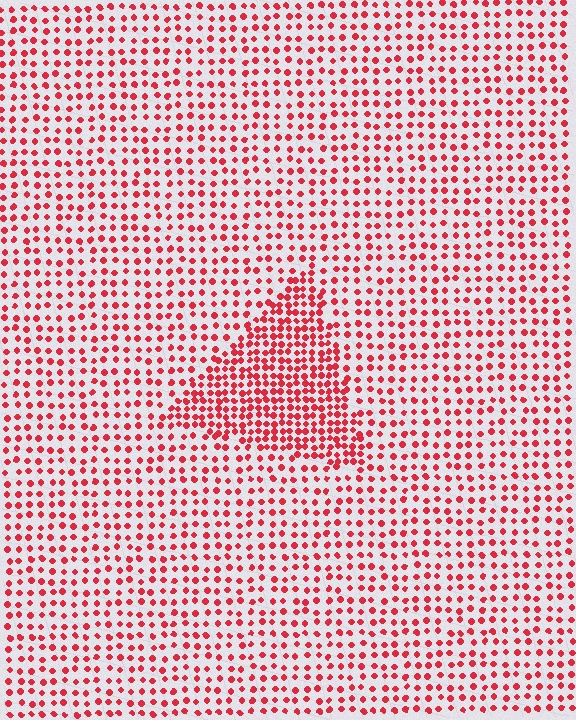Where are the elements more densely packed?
The elements are more densely packed inside the triangle boundary.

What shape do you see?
I see a triangle.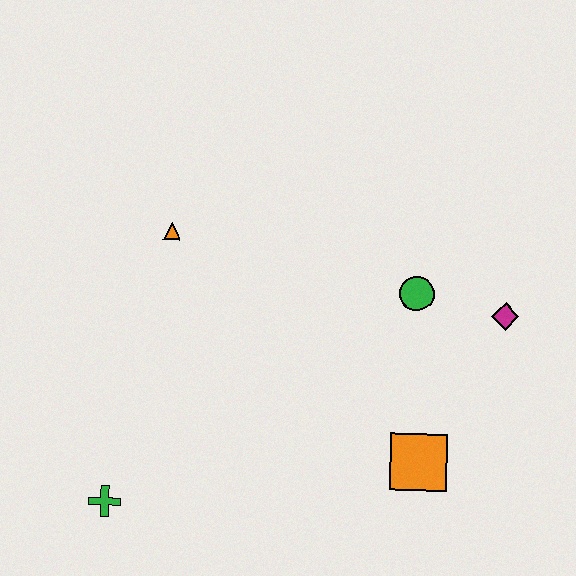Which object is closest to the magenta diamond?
The green circle is closest to the magenta diamond.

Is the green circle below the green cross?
No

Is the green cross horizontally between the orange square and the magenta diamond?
No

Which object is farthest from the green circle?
The green cross is farthest from the green circle.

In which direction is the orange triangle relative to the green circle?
The orange triangle is to the left of the green circle.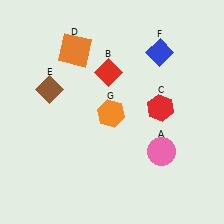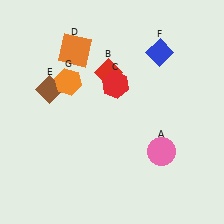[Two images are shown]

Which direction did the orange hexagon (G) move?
The orange hexagon (G) moved left.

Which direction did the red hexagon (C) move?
The red hexagon (C) moved left.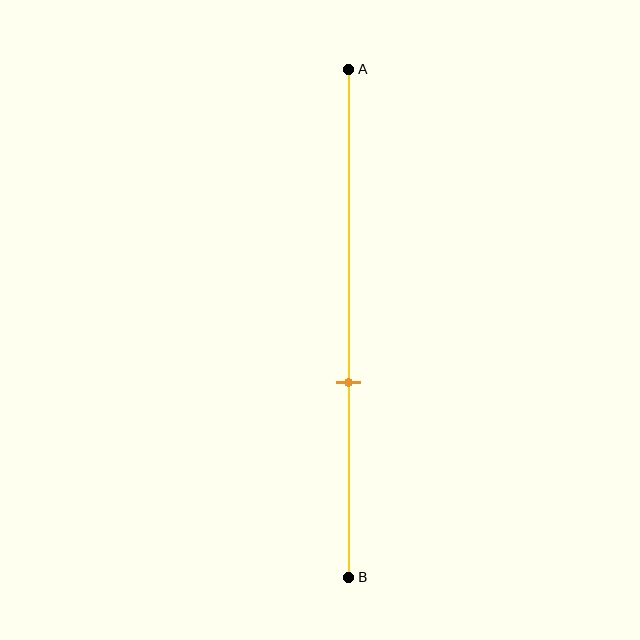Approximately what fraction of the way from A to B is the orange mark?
The orange mark is approximately 60% of the way from A to B.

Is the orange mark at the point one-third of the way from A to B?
No, the mark is at about 60% from A, not at the 33% one-third point.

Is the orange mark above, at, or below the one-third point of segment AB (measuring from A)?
The orange mark is below the one-third point of segment AB.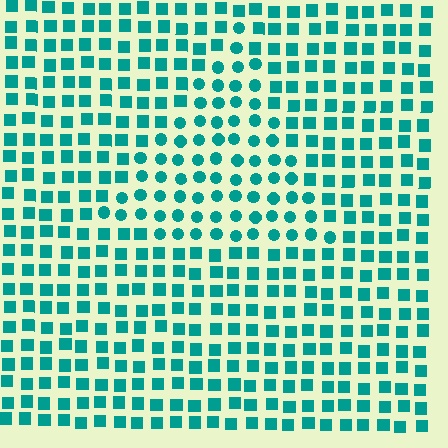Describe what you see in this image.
The image is filled with small teal elements arranged in a uniform grid. A triangle-shaped region contains circles, while the surrounding area contains squares. The boundary is defined purely by the change in element shape.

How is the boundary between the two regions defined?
The boundary is defined by a change in element shape: circles inside vs. squares outside. All elements share the same color and spacing.